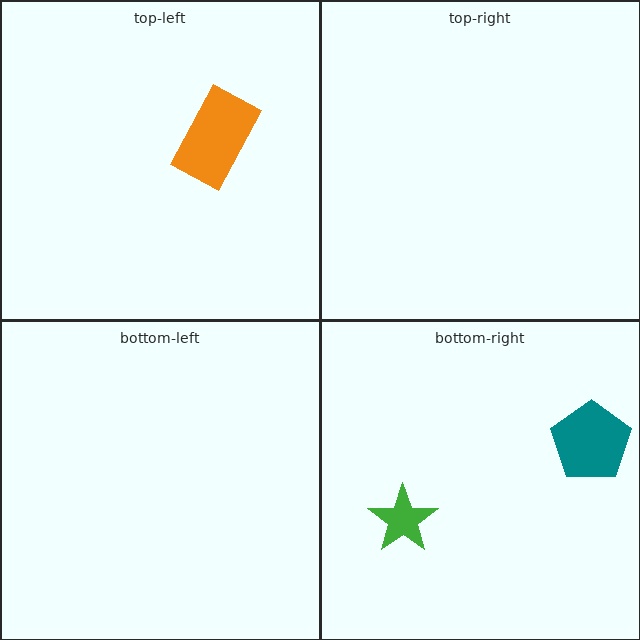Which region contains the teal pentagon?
The bottom-right region.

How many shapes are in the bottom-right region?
2.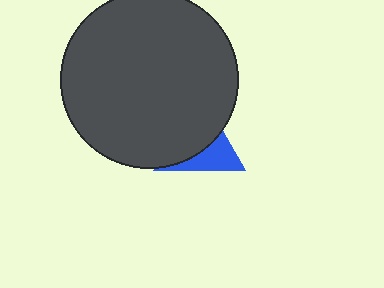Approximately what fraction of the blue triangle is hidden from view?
Roughly 61% of the blue triangle is hidden behind the dark gray circle.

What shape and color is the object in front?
The object in front is a dark gray circle.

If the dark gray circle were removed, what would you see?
You would see the complete blue triangle.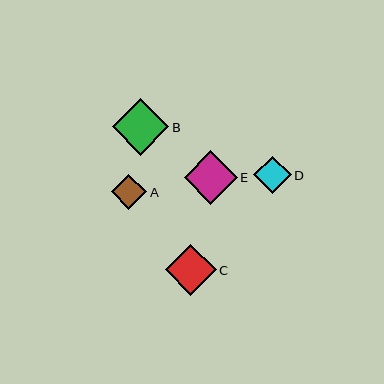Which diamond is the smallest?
Diamond A is the smallest with a size of approximately 35 pixels.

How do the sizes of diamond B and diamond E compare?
Diamond B and diamond E are approximately the same size.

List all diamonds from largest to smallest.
From largest to smallest: B, E, C, D, A.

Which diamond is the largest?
Diamond B is the largest with a size of approximately 57 pixels.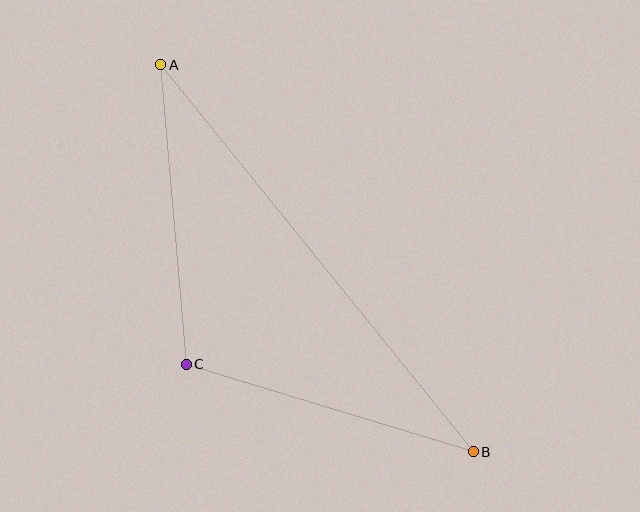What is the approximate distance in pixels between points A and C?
The distance between A and C is approximately 300 pixels.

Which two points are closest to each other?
Points B and C are closest to each other.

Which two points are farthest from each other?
Points A and B are farthest from each other.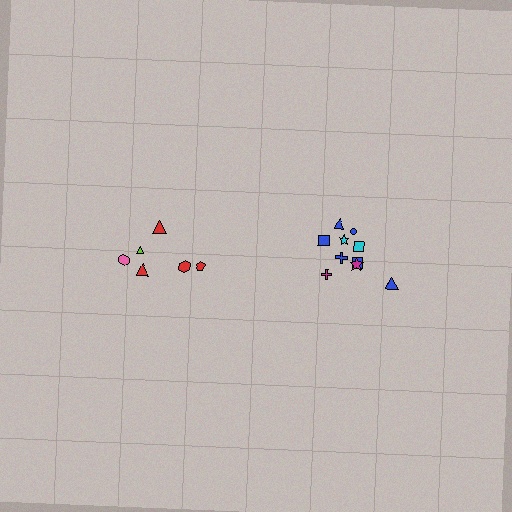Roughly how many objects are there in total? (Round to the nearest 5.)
Roughly 15 objects in total.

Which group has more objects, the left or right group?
The right group.